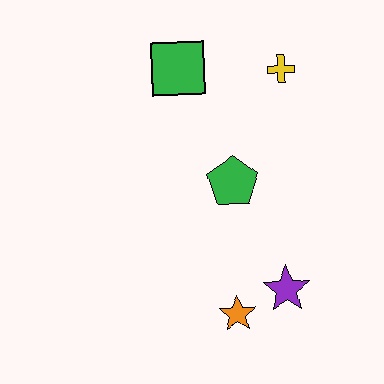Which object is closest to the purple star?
The orange star is closest to the purple star.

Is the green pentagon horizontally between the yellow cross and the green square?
Yes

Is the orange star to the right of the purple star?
No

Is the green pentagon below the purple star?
No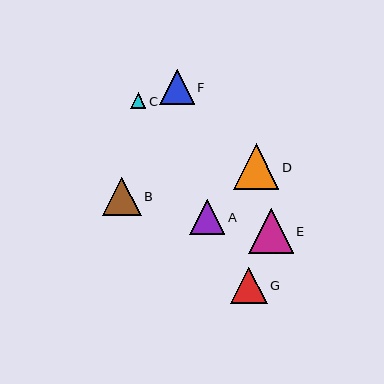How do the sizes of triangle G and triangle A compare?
Triangle G and triangle A are approximately the same size.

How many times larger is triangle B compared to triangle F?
Triangle B is approximately 1.1 times the size of triangle F.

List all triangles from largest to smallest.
From largest to smallest: D, E, B, G, A, F, C.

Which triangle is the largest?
Triangle D is the largest with a size of approximately 46 pixels.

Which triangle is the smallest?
Triangle C is the smallest with a size of approximately 15 pixels.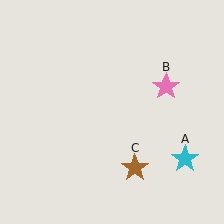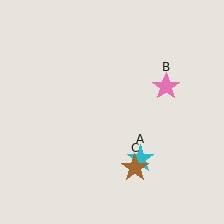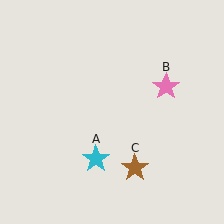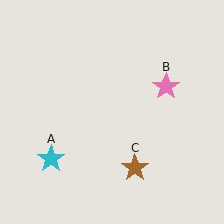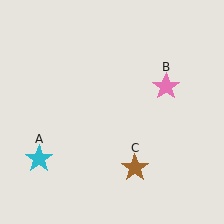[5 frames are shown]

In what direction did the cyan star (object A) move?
The cyan star (object A) moved left.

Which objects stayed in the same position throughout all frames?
Pink star (object B) and brown star (object C) remained stationary.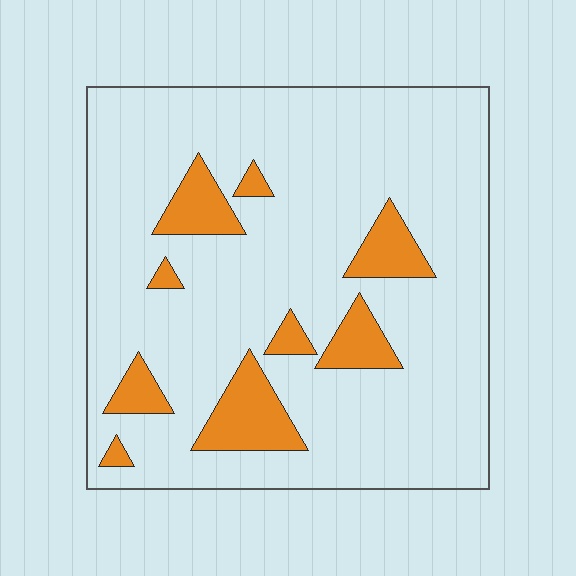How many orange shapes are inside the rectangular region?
9.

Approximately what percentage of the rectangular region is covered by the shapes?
Approximately 15%.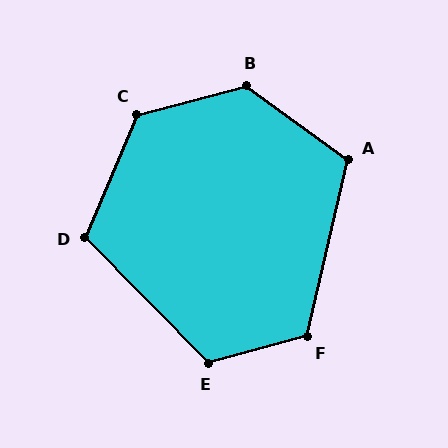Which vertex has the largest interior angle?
B, at approximately 129 degrees.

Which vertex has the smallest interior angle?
D, at approximately 112 degrees.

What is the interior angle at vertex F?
Approximately 118 degrees (obtuse).